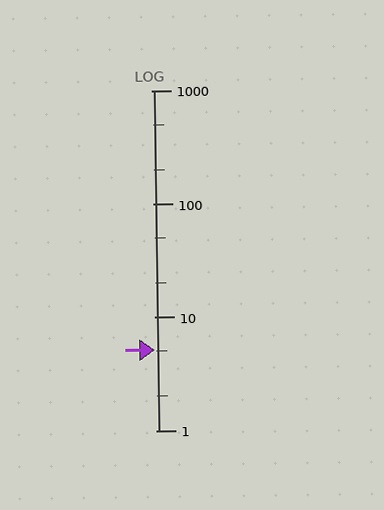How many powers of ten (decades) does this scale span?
The scale spans 3 decades, from 1 to 1000.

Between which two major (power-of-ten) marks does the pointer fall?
The pointer is between 1 and 10.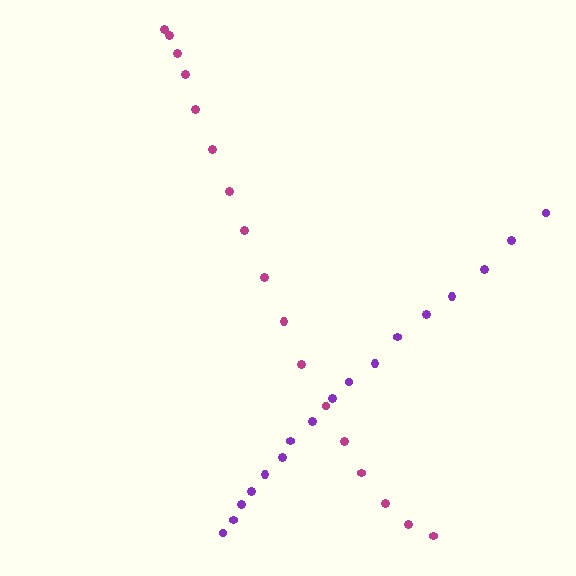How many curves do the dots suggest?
There are 2 distinct paths.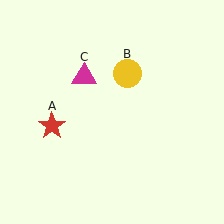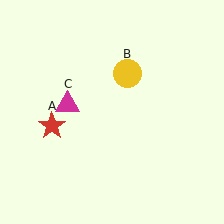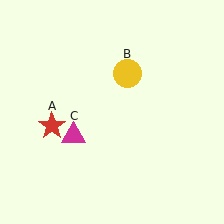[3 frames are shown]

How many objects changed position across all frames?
1 object changed position: magenta triangle (object C).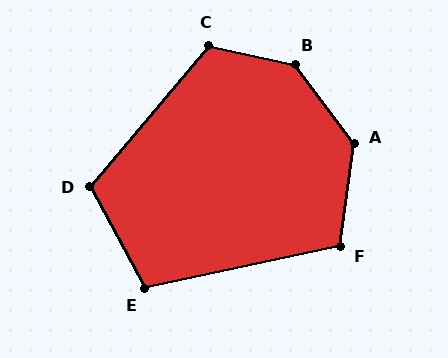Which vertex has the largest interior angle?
B, at approximately 139 degrees.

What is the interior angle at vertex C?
Approximately 117 degrees (obtuse).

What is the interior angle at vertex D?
Approximately 111 degrees (obtuse).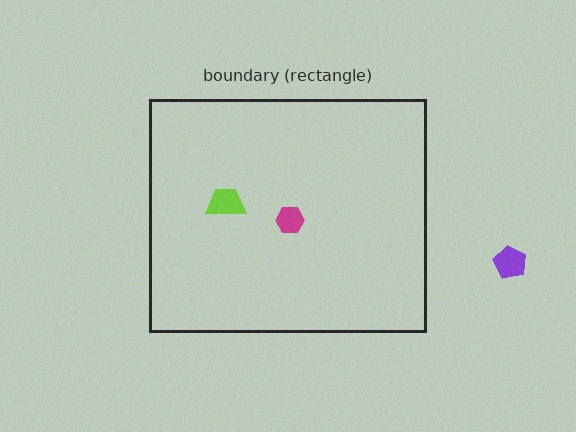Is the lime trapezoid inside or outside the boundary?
Inside.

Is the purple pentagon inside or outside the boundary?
Outside.